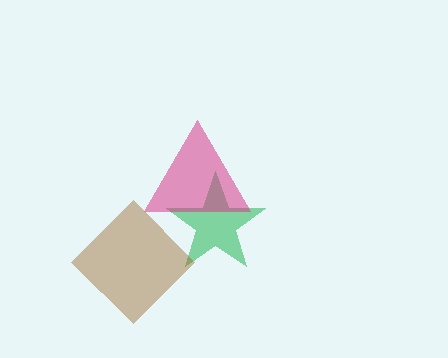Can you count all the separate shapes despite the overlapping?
Yes, there are 3 separate shapes.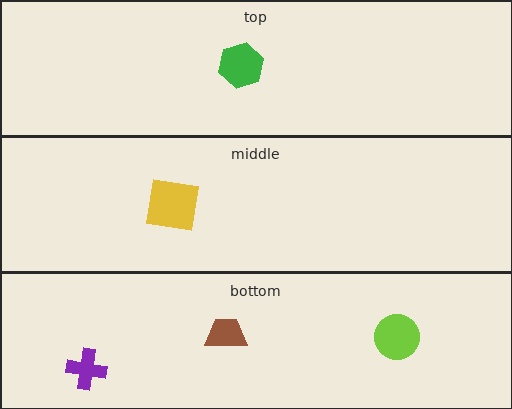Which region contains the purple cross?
The bottom region.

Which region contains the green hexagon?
The top region.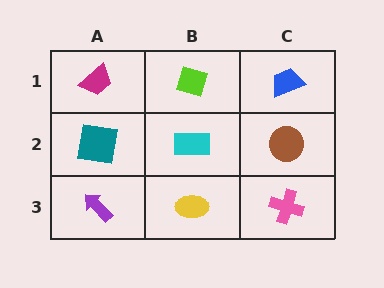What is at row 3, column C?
A pink cross.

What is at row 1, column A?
A magenta trapezoid.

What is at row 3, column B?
A yellow ellipse.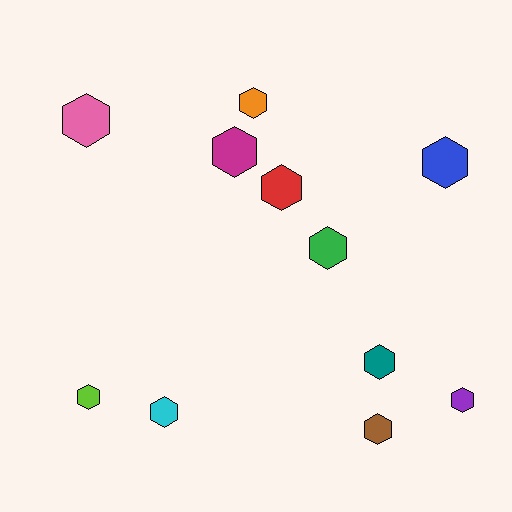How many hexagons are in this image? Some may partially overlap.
There are 11 hexagons.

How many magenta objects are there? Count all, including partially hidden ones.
There is 1 magenta object.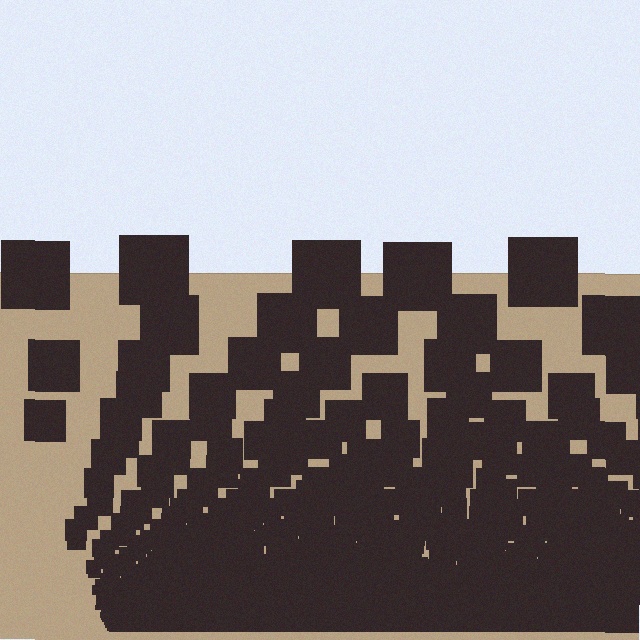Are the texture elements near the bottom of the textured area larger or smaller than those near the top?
Smaller. The gradient is inverted — elements near the bottom are smaller and denser.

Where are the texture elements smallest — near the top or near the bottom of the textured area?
Near the bottom.